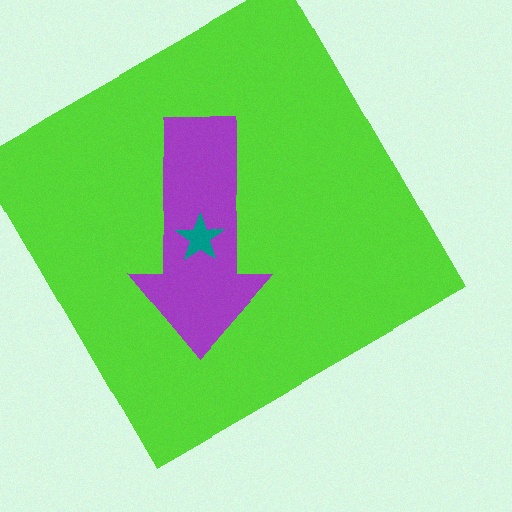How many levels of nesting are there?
3.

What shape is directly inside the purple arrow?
The teal star.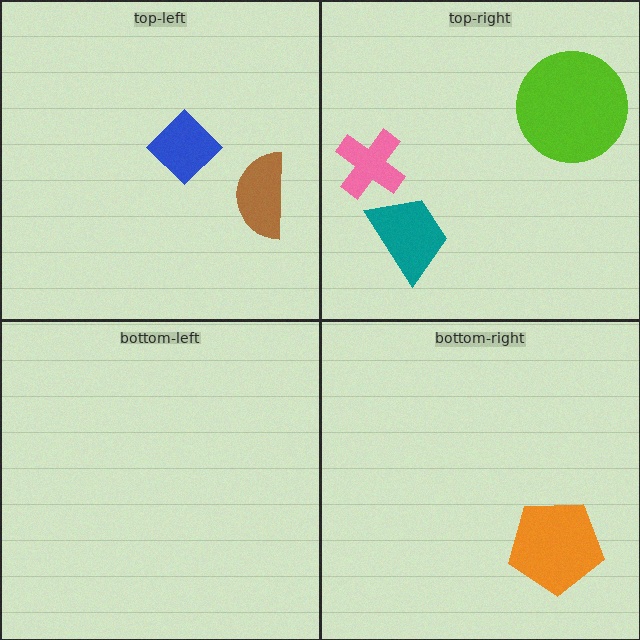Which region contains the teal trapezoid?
The top-right region.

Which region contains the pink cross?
The top-right region.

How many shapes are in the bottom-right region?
1.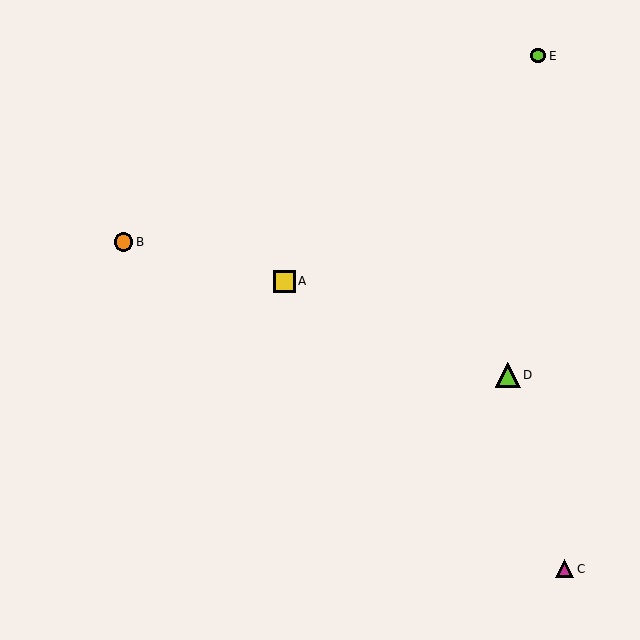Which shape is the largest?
The lime triangle (labeled D) is the largest.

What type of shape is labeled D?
Shape D is a lime triangle.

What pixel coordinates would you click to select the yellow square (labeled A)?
Click at (284, 281) to select the yellow square A.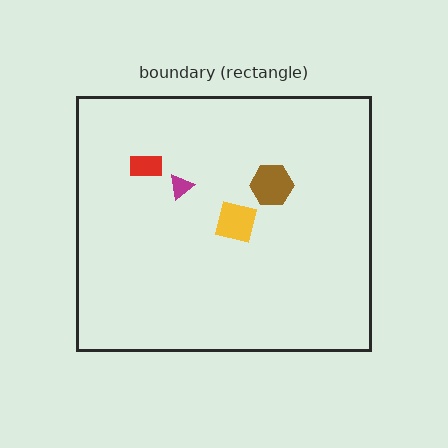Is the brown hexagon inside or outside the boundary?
Inside.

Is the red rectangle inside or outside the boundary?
Inside.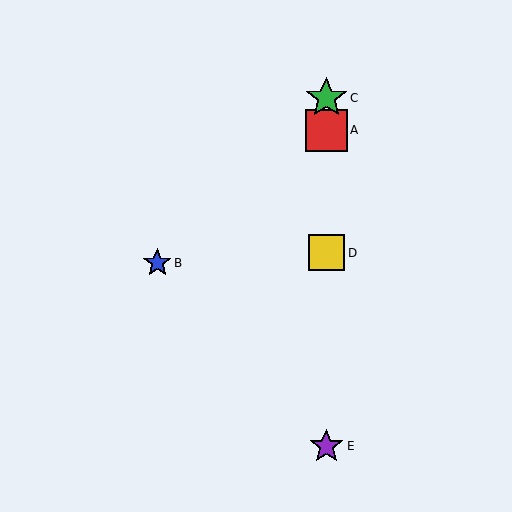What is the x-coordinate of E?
Object E is at x≈326.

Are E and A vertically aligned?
Yes, both are at x≈326.